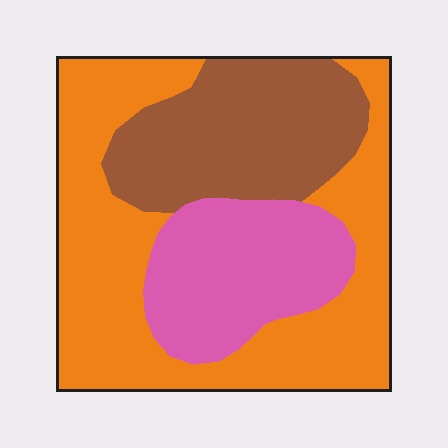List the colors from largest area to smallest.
From largest to smallest: orange, brown, pink.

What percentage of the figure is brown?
Brown covers roughly 25% of the figure.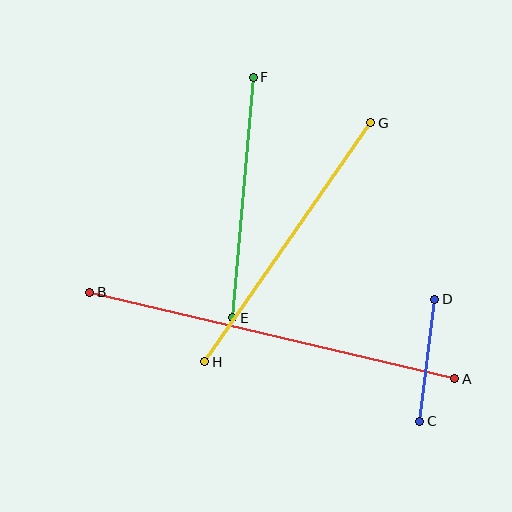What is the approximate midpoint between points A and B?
The midpoint is at approximately (272, 335) pixels.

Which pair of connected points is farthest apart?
Points A and B are farthest apart.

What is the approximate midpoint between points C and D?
The midpoint is at approximately (427, 360) pixels.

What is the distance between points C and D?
The distance is approximately 123 pixels.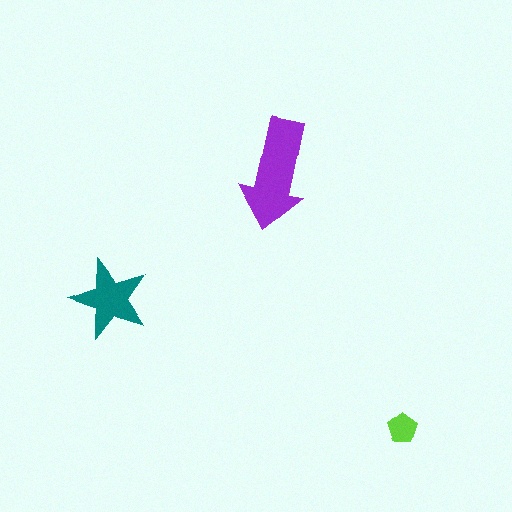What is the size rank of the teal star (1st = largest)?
2nd.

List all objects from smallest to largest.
The lime pentagon, the teal star, the purple arrow.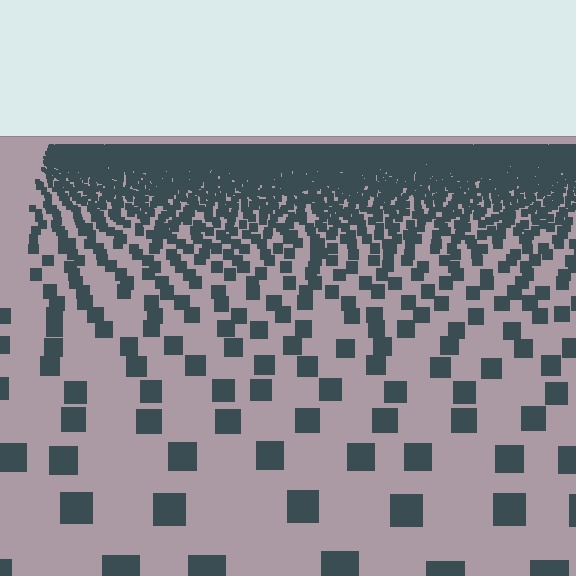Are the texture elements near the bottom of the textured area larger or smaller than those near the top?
Larger. Near the bottom, elements are closer to the viewer and appear at a bigger on-screen size.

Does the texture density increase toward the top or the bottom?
Density increases toward the top.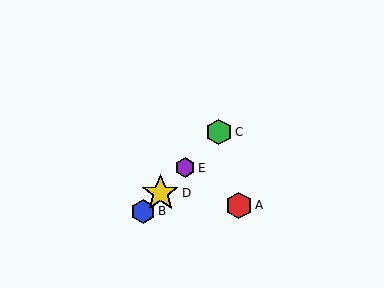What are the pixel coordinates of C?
Object C is at (219, 132).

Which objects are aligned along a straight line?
Objects B, C, D, E are aligned along a straight line.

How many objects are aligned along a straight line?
4 objects (B, C, D, E) are aligned along a straight line.